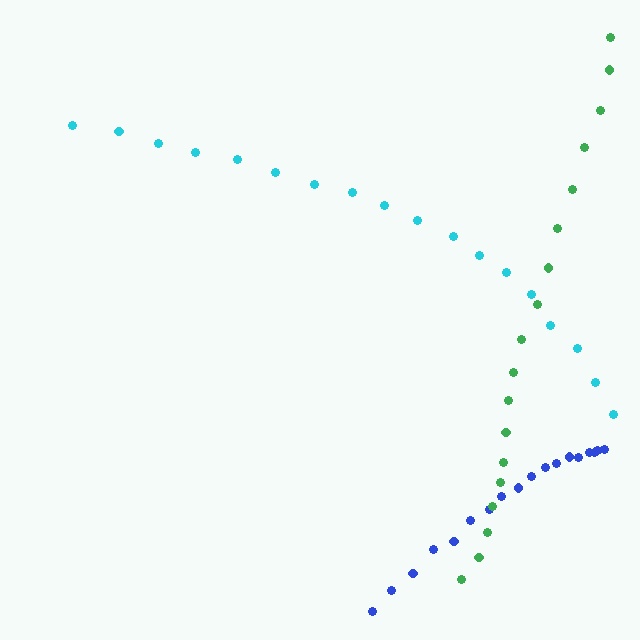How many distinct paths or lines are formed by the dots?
There are 3 distinct paths.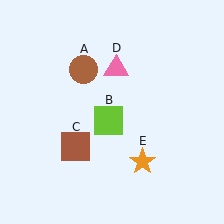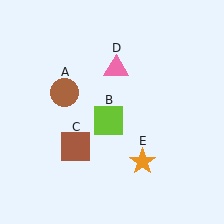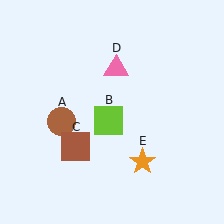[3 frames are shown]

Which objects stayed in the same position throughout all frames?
Lime square (object B) and brown square (object C) and pink triangle (object D) and orange star (object E) remained stationary.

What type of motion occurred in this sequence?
The brown circle (object A) rotated counterclockwise around the center of the scene.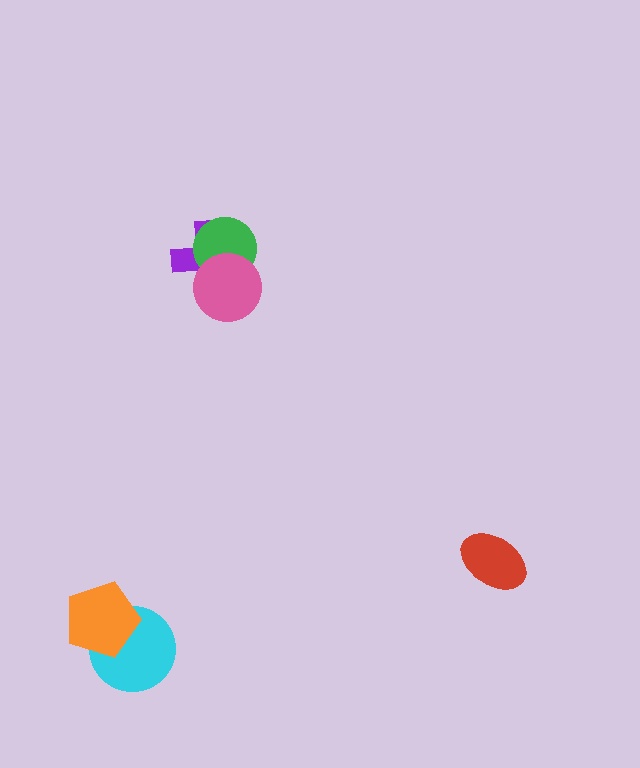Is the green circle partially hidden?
Yes, it is partially covered by another shape.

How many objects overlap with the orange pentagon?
1 object overlaps with the orange pentagon.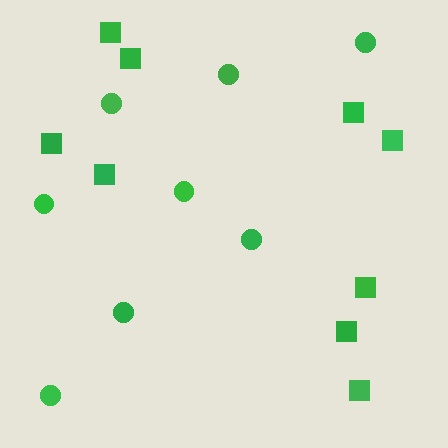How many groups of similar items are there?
There are 2 groups: one group of squares (9) and one group of circles (8).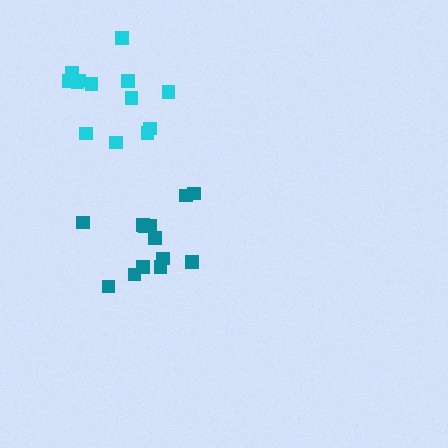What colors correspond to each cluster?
The clusters are colored: teal, cyan.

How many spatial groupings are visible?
There are 2 spatial groupings.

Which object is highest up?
The cyan cluster is topmost.